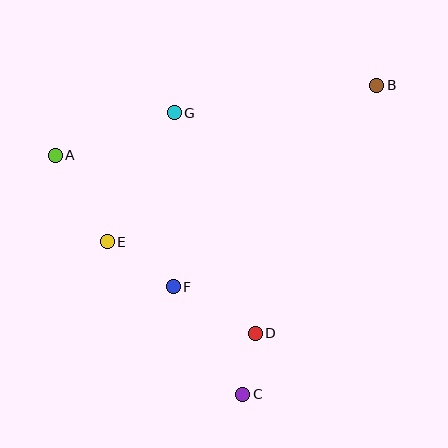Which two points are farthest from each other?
Points B and C are farthest from each other.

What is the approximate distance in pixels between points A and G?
The distance between A and G is approximately 127 pixels.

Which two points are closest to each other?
Points C and D are closest to each other.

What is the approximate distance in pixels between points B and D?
The distance between B and D is approximately 276 pixels.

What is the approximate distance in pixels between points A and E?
The distance between A and E is approximately 101 pixels.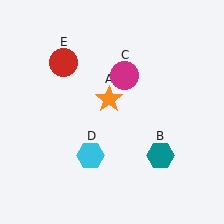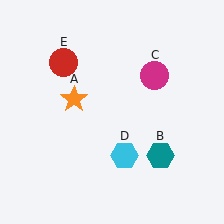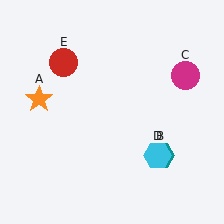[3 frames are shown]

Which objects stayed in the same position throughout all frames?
Teal hexagon (object B) and red circle (object E) remained stationary.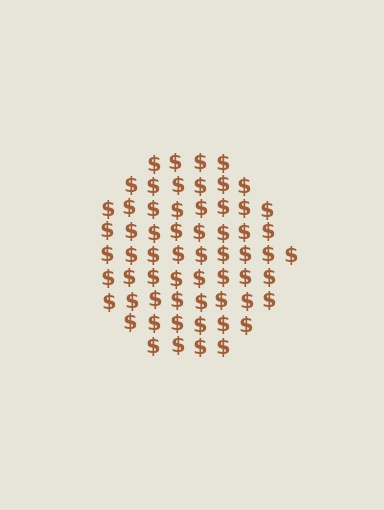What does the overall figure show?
The overall figure shows a circle.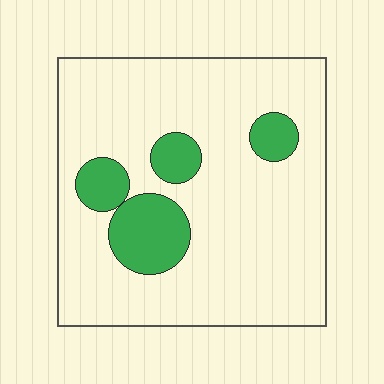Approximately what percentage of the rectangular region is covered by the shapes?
Approximately 15%.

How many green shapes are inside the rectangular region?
4.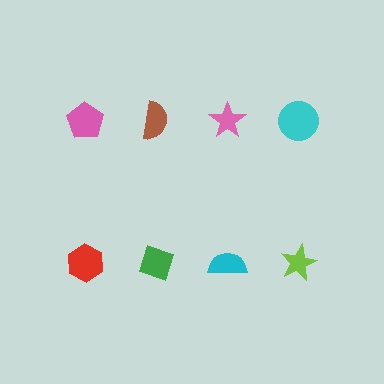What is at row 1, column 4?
A cyan circle.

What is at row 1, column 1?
A pink pentagon.